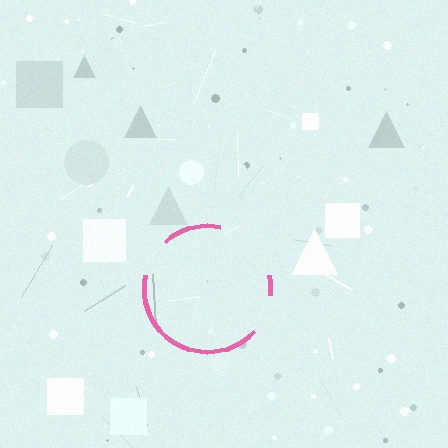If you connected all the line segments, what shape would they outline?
They would outline a circle.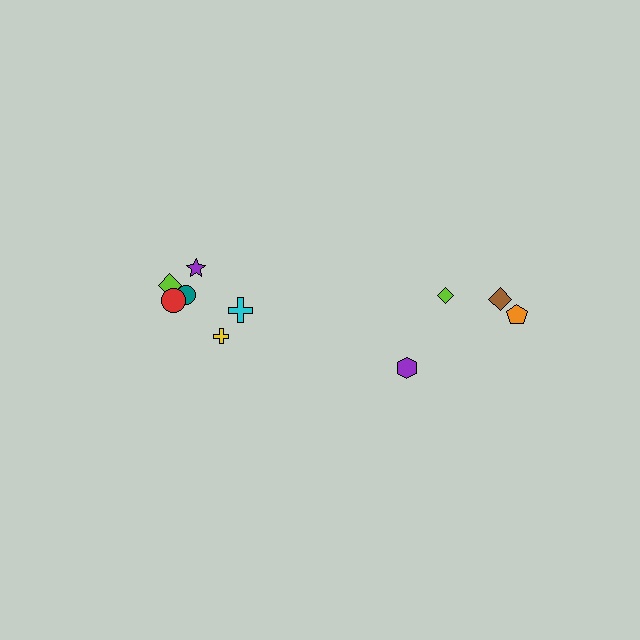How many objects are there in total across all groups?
There are 10 objects.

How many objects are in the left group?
There are 6 objects.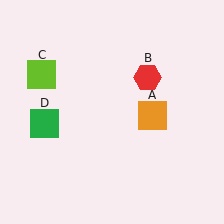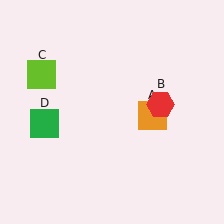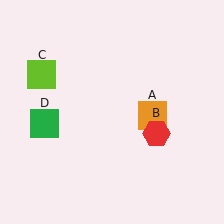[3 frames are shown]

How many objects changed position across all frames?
1 object changed position: red hexagon (object B).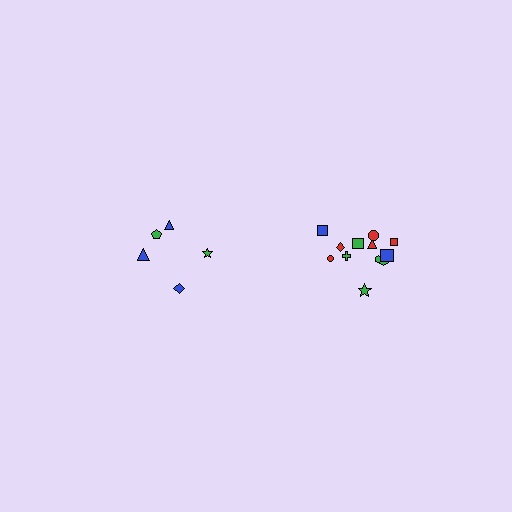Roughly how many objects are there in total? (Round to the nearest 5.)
Roughly 15 objects in total.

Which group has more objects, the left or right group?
The right group.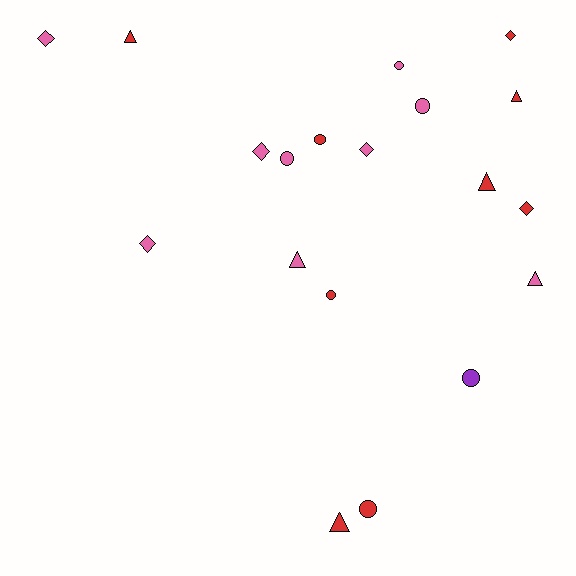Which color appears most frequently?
Red, with 9 objects.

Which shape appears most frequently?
Circle, with 7 objects.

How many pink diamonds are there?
There are 4 pink diamonds.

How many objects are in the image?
There are 19 objects.